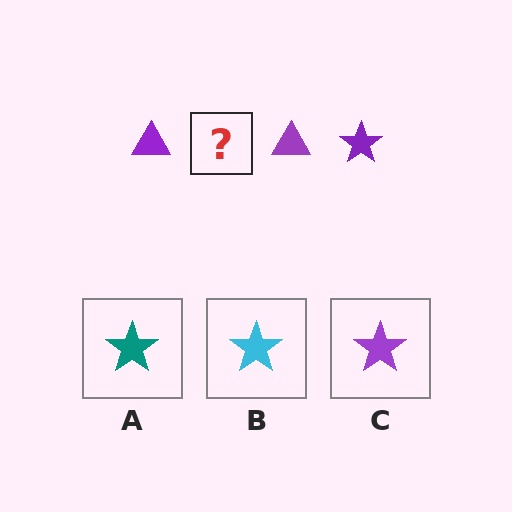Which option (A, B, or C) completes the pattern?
C.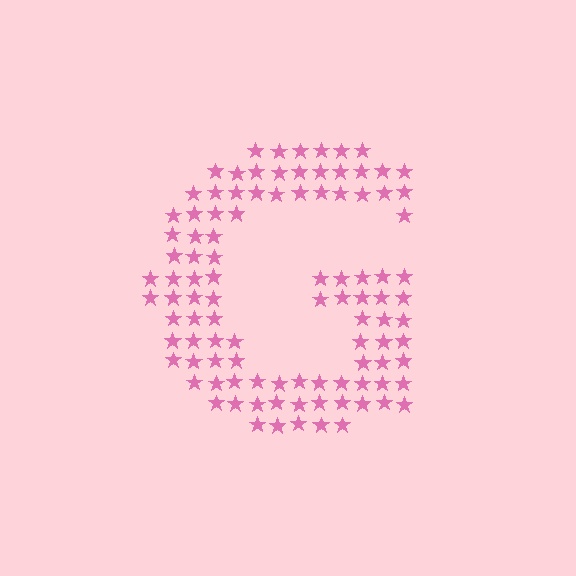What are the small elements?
The small elements are stars.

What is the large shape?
The large shape is the letter G.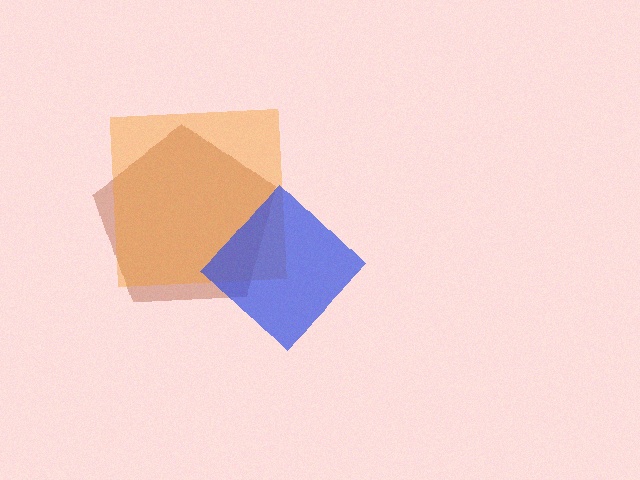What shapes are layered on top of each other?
The layered shapes are: a brown pentagon, an orange square, a blue diamond.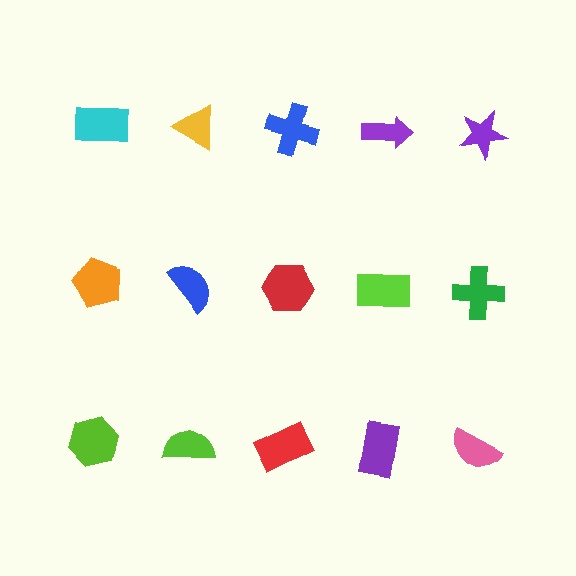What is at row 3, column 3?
A red rectangle.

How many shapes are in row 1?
5 shapes.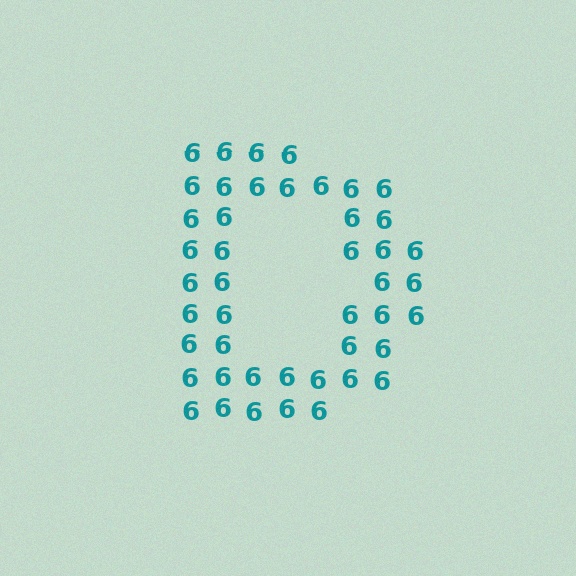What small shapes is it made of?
It is made of small digit 6's.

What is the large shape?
The large shape is the letter D.